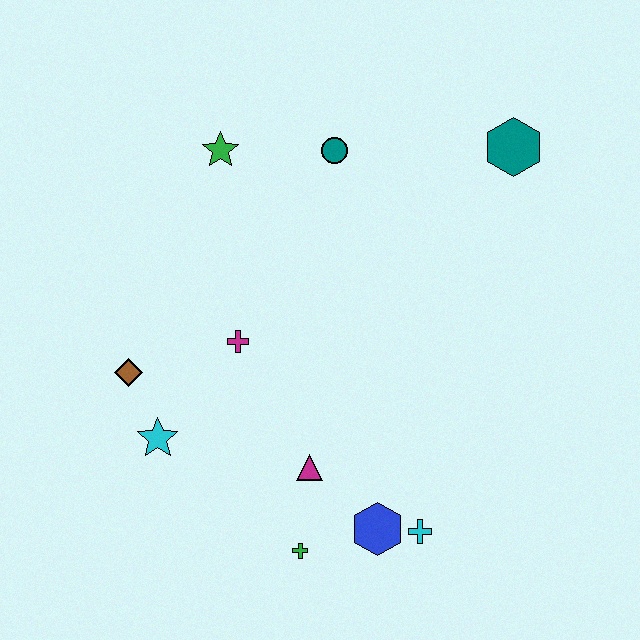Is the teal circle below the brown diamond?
No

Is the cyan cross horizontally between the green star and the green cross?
No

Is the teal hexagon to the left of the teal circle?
No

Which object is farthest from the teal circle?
The green cross is farthest from the teal circle.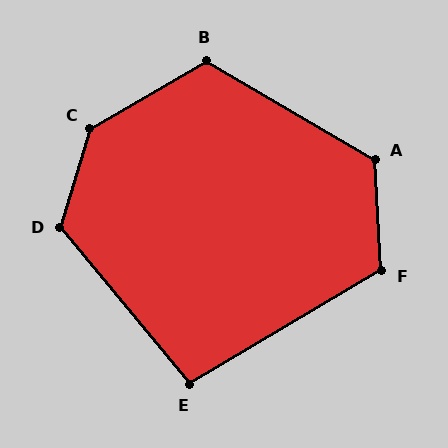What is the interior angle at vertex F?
Approximately 117 degrees (obtuse).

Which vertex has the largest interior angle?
C, at approximately 137 degrees.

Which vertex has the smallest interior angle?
E, at approximately 99 degrees.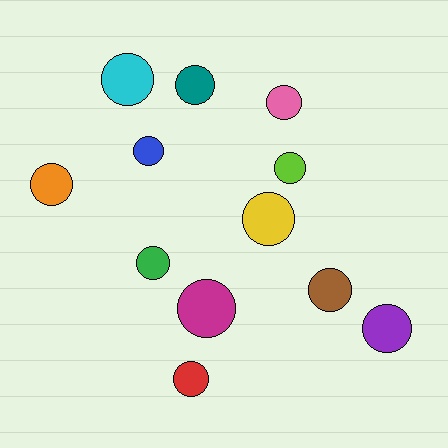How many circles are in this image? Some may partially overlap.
There are 12 circles.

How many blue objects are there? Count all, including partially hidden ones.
There is 1 blue object.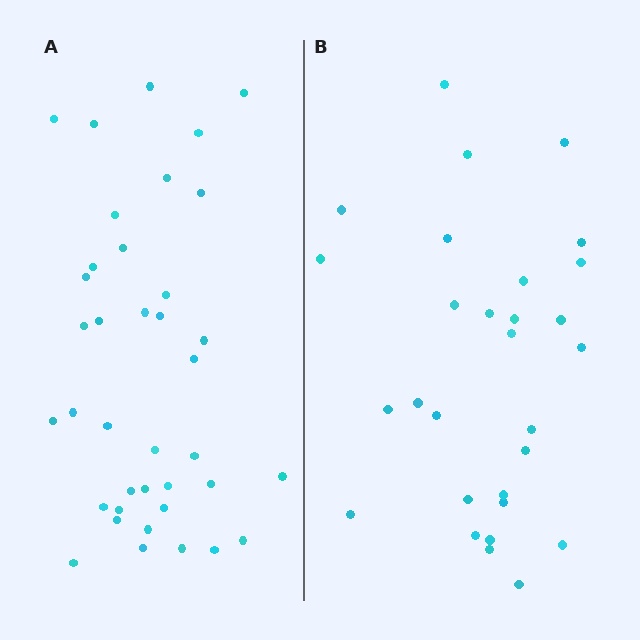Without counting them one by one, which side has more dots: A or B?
Region A (the left region) has more dots.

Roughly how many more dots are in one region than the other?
Region A has roughly 8 or so more dots than region B.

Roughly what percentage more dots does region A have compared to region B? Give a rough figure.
About 30% more.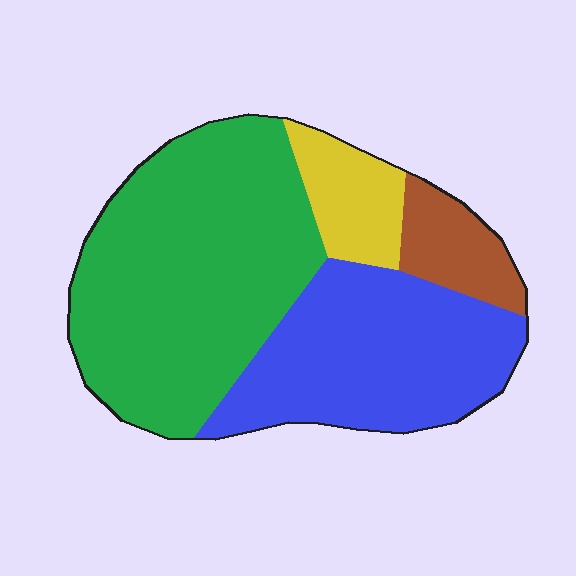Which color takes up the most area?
Green, at roughly 50%.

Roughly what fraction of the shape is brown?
Brown covers around 10% of the shape.